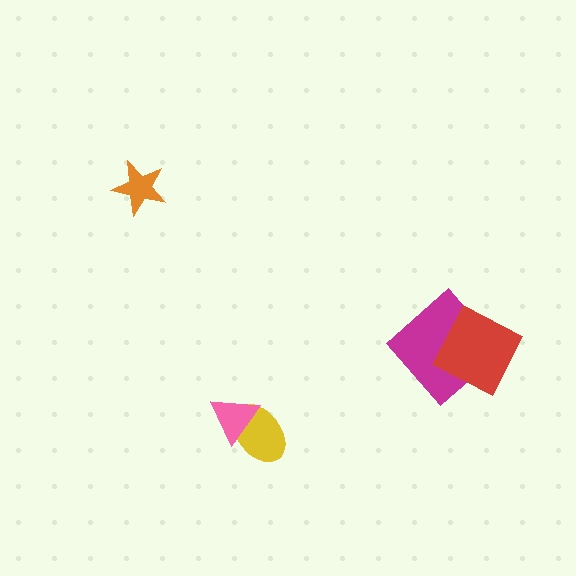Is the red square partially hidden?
No, no other shape covers it.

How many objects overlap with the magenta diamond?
1 object overlaps with the magenta diamond.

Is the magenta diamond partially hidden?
Yes, it is partially covered by another shape.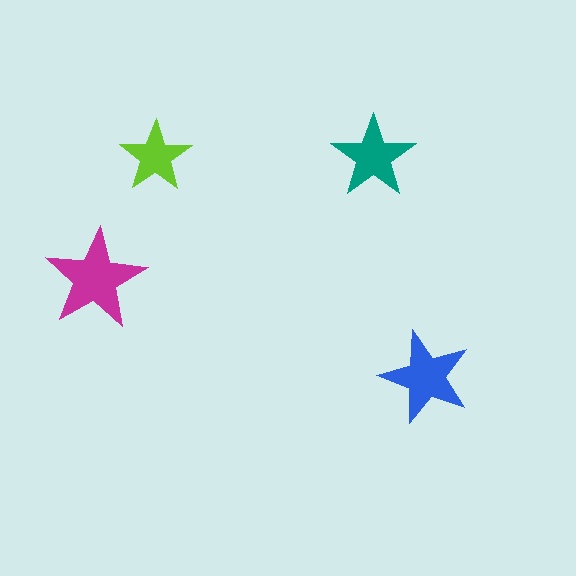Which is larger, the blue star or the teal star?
The blue one.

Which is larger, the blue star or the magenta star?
The magenta one.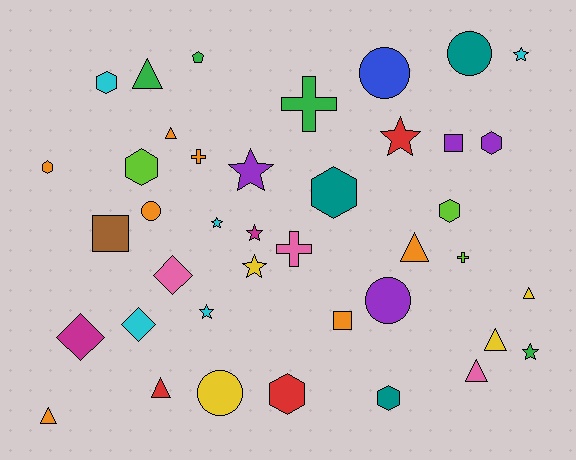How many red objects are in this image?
There are 3 red objects.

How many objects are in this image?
There are 40 objects.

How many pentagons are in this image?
There is 1 pentagon.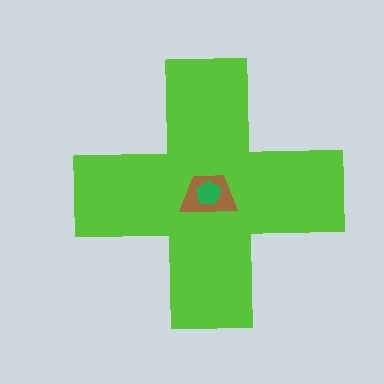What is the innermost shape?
The green pentagon.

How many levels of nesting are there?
3.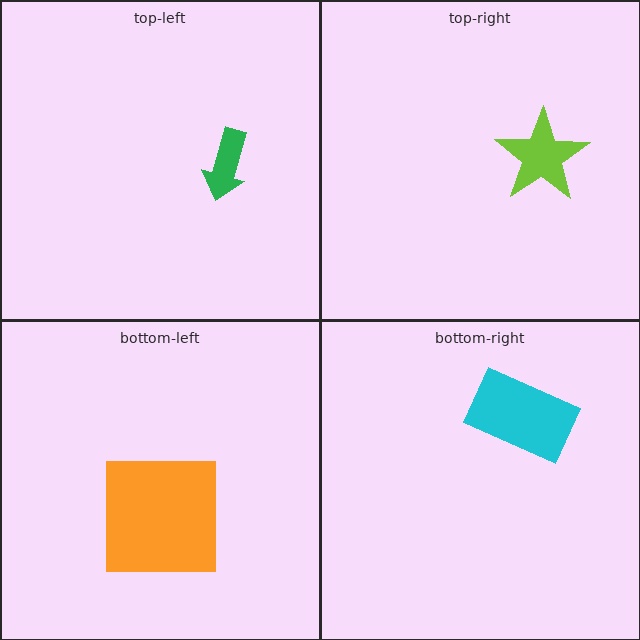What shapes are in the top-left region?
The green arrow.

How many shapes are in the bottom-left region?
1.